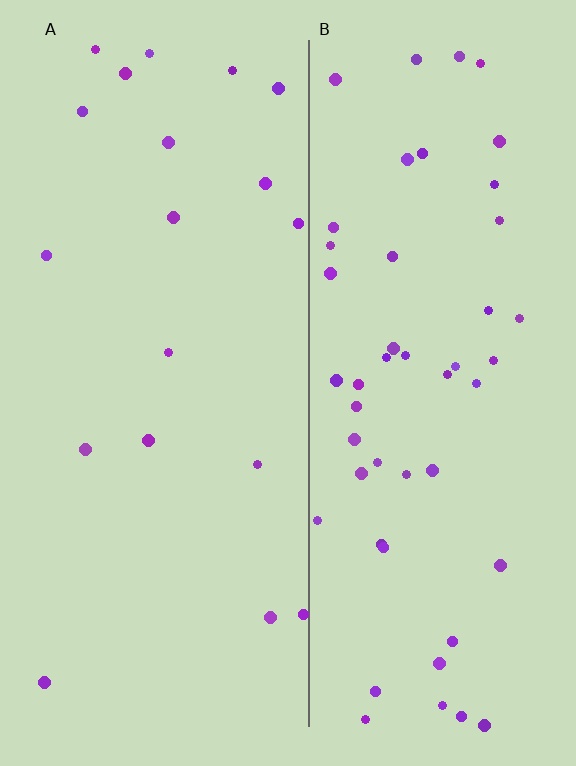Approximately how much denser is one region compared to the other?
Approximately 2.7× — region B over region A.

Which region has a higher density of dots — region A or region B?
B (the right).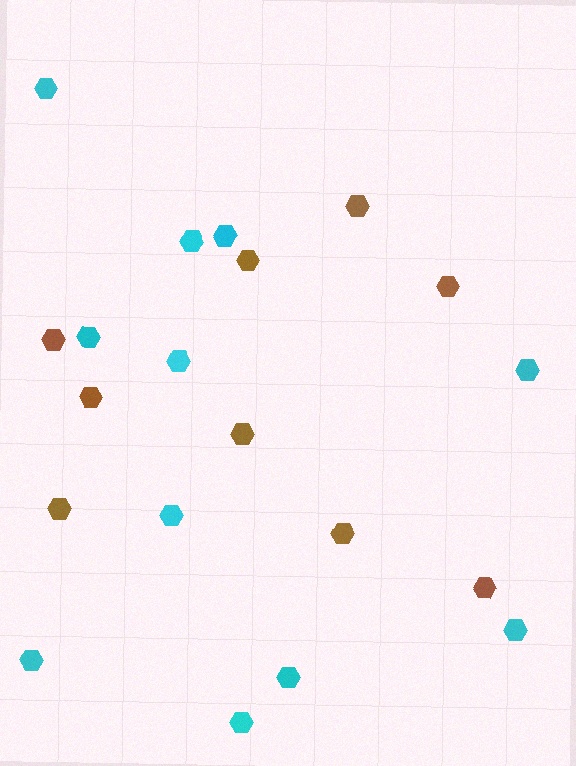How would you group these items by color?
There are 2 groups: one group of brown hexagons (9) and one group of cyan hexagons (11).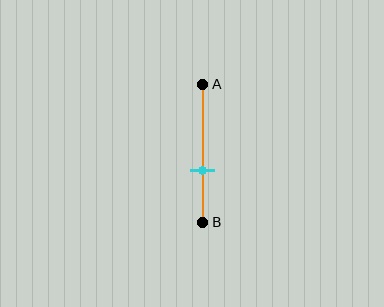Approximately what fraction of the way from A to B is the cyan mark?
The cyan mark is approximately 65% of the way from A to B.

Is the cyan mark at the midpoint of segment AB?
No, the mark is at about 65% from A, not at the 50% midpoint.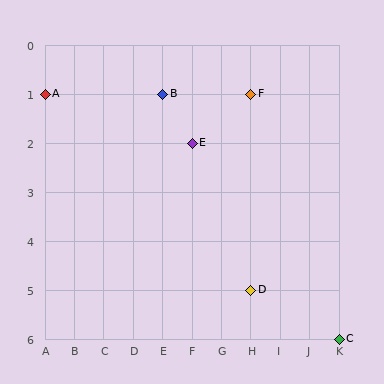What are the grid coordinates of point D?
Point D is at grid coordinates (H, 5).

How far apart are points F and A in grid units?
Points F and A are 7 columns apart.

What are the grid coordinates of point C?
Point C is at grid coordinates (K, 6).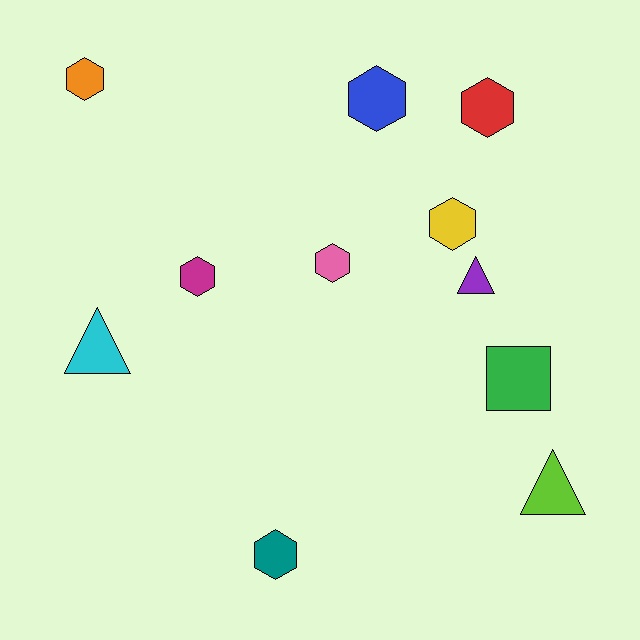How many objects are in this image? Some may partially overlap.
There are 11 objects.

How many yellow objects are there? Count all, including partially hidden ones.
There is 1 yellow object.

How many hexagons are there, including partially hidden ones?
There are 7 hexagons.